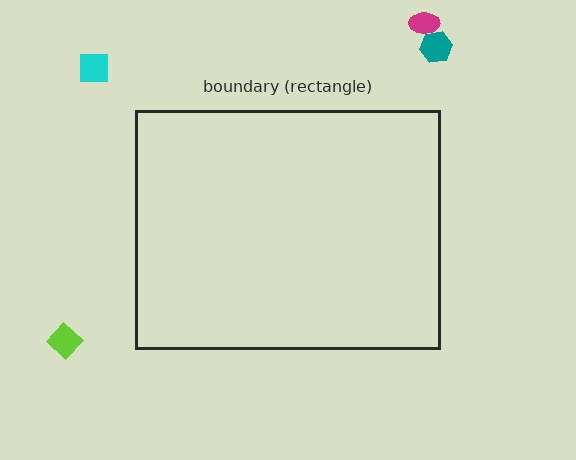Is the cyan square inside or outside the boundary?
Outside.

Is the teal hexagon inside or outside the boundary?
Outside.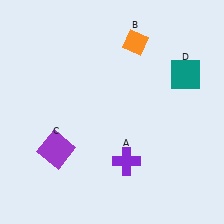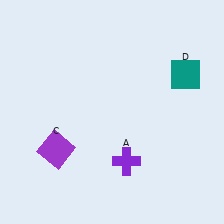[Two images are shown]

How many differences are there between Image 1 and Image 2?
There is 1 difference between the two images.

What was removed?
The orange diamond (B) was removed in Image 2.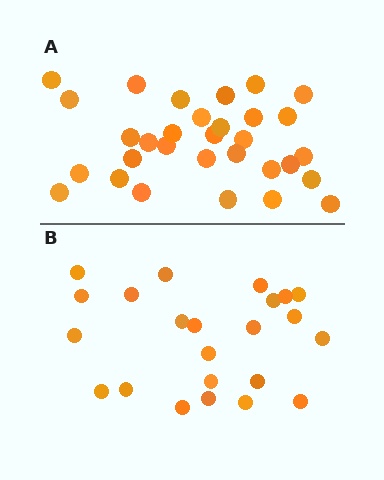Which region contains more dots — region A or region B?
Region A (the top region) has more dots.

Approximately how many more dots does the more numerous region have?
Region A has roughly 8 or so more dots than region B.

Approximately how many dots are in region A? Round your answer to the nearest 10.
About 30 dots. (The exact count is 31, which rounds to 30.)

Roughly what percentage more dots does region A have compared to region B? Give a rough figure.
About 35% more.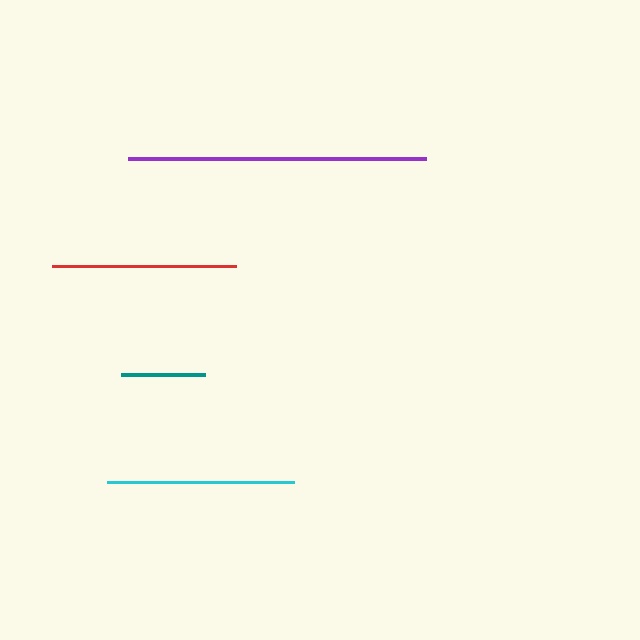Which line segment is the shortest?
The teal line is the shortest at approximately 84 pixels.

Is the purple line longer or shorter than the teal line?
The purple line is longer than the teal line.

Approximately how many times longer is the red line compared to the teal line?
The red line is approximately 2.2 times the length of the teal line.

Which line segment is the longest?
The purple line is the longest at approximately 297 pixels.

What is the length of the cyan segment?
The cyan segment is approximately 187 pixels long.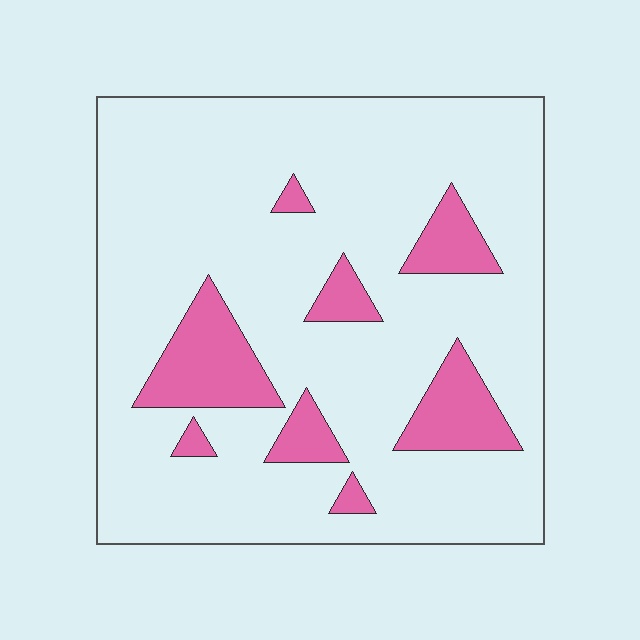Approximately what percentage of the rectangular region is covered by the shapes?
Approximately 15%.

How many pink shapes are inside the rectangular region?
8.